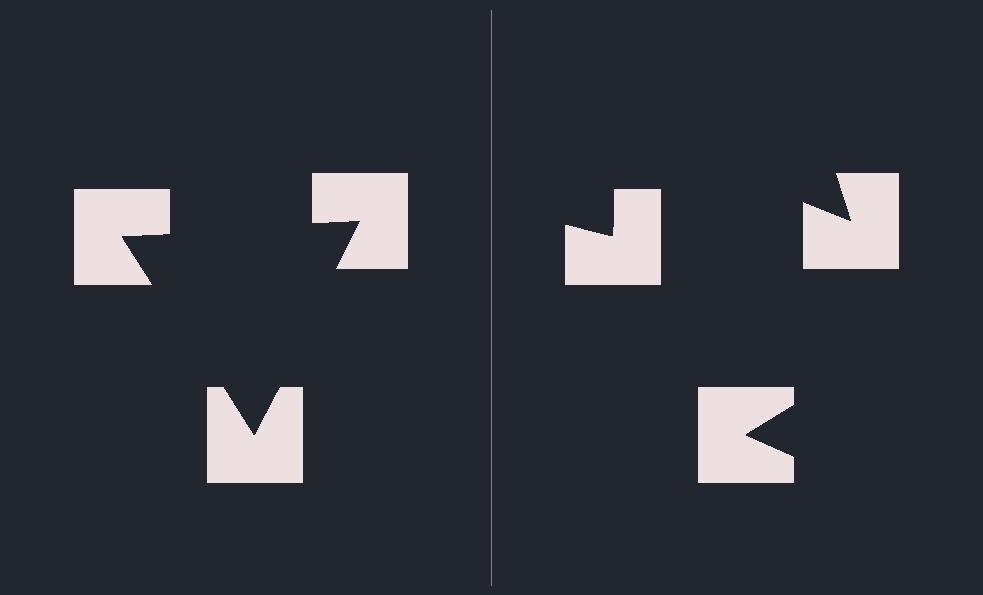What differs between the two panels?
The notched squares are positioned identically on both sides; only the wedge orientations differ. On the left they align to a triangle; on the right they are misaligned.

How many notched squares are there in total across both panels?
6 — 3 on each side.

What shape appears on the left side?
An illusory triangle.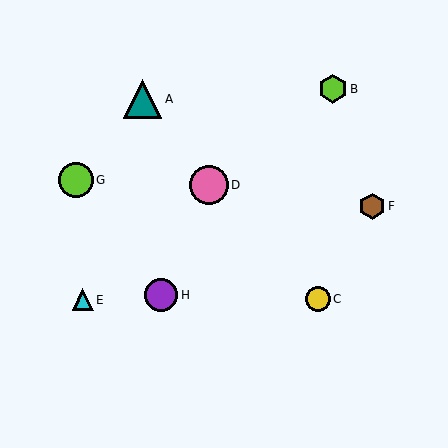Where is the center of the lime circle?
The center of the lime circle is at (76, 180).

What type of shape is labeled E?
Shape E is a cyan triangle.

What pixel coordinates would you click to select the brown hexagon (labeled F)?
Click at (372, 206) to select the brown hexagon F.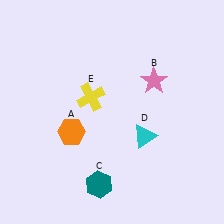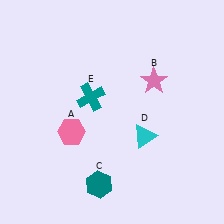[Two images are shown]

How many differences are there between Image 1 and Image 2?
There are 2 differences between the two images.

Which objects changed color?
A changed from orange to pink. E changed from yellow to teal.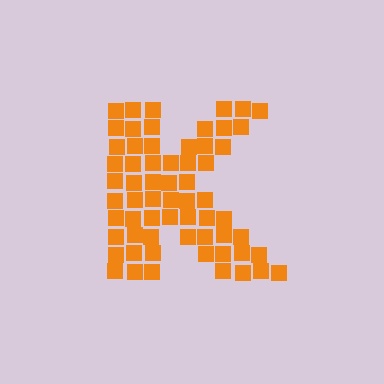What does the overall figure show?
The overall figure shows the letter K.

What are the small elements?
The small elements are squares.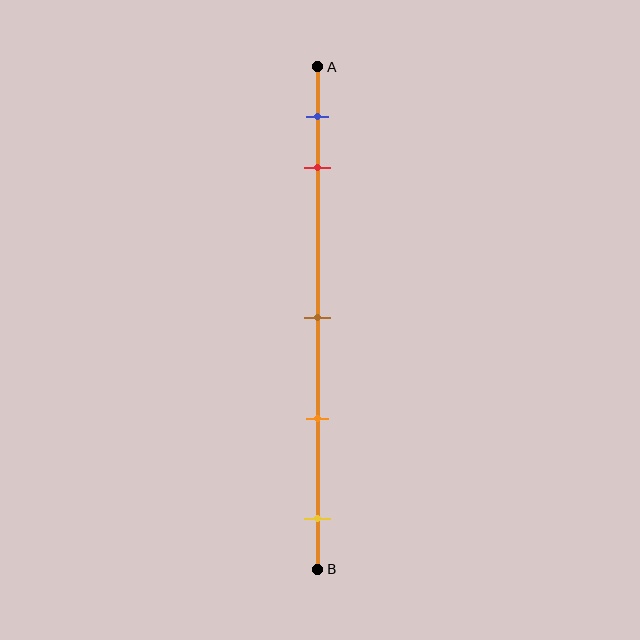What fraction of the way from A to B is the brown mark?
The brown mark is approximately 50% (0.5) of the way from A to B.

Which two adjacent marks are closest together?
The blue and red marks are the closest adjacent pair.